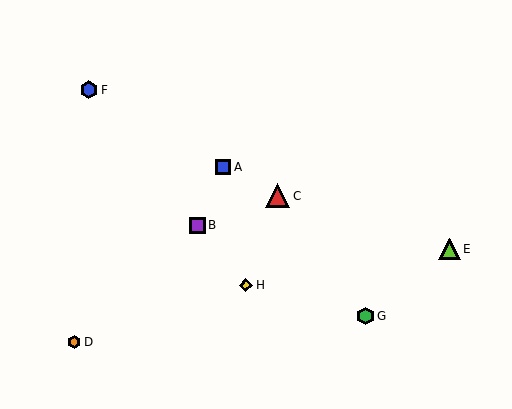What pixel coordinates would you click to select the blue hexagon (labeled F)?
Click at (89, 90) to select the blue hexagon F.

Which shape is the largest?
The red triangle (labeled C) is the largest.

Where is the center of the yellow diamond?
The center of the yellow diamond is at (246, 285).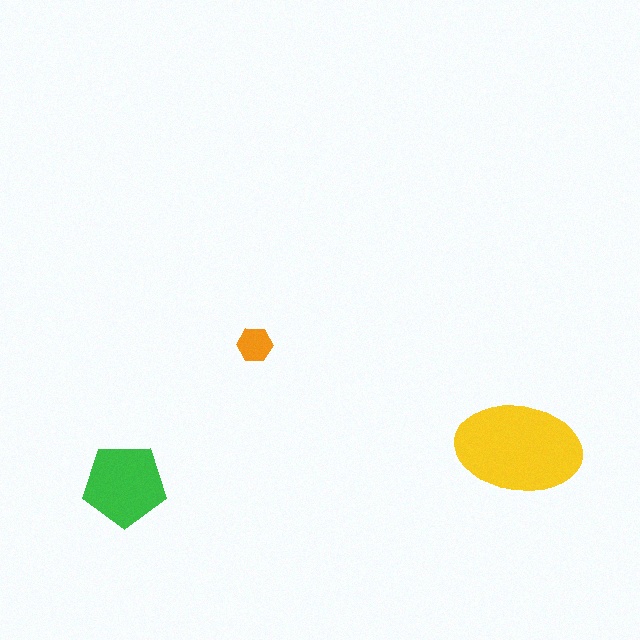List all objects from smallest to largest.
The orange hexagon, the green pentagon, the yellow ellipse.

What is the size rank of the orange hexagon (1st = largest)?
3rd.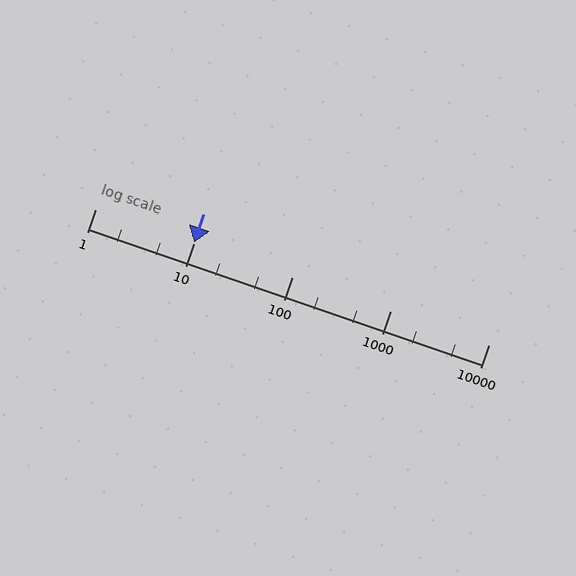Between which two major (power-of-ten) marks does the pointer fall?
The pointer is between 10 and 100.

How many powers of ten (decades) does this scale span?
The scale spans 4 decades, from 1 to 10000.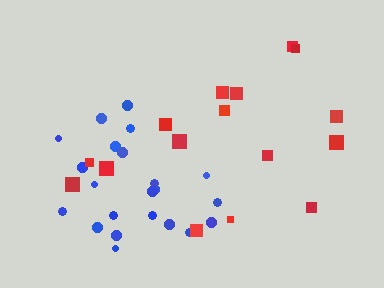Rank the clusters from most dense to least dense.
blue, red.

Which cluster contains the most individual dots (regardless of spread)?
Blue (22).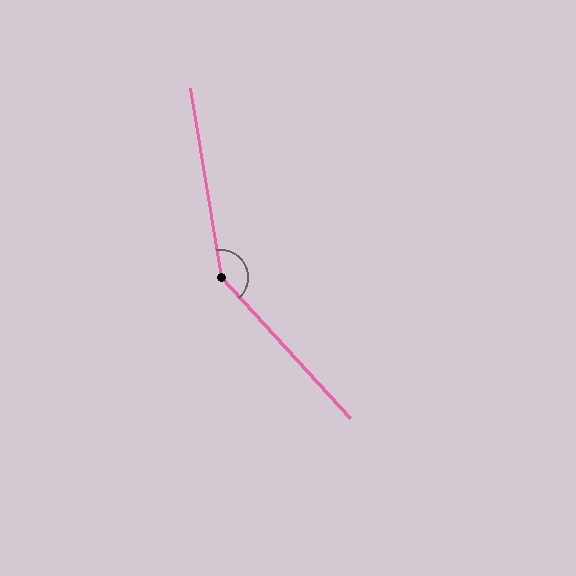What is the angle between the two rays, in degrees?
Approximately 147 degrees.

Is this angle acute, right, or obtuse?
It is obtuse.